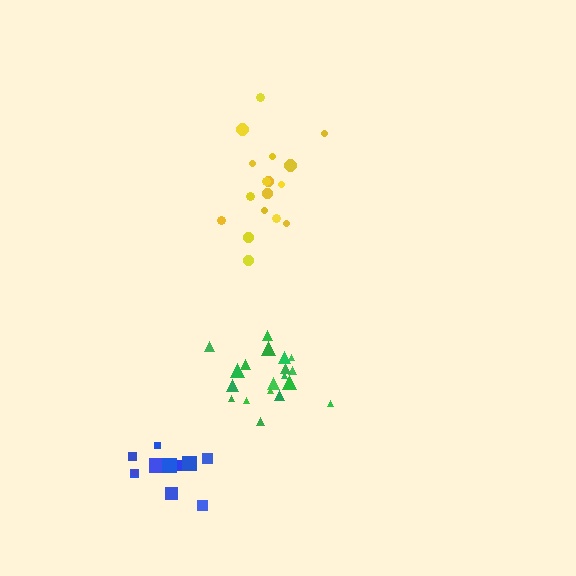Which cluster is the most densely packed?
Green.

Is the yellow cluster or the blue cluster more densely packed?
Blue.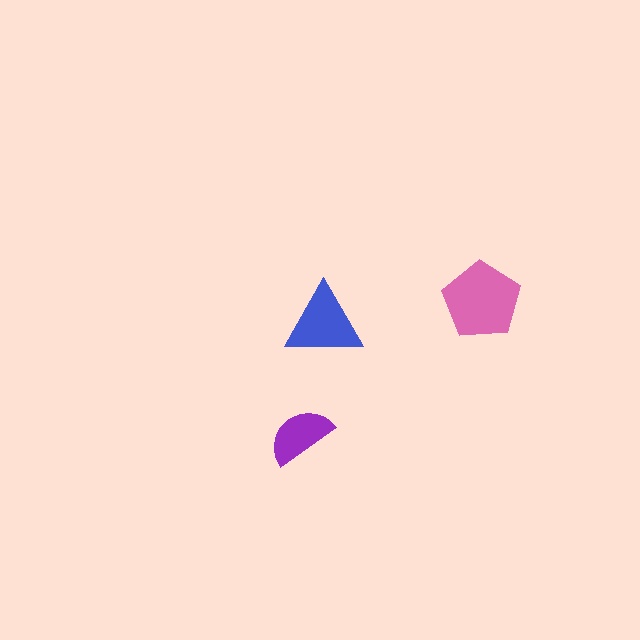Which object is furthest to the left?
The purple semicircle is leftmost.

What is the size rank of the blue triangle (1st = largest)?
2nd.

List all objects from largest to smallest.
The pink pentagon, the blue triangle, the purple semicircle.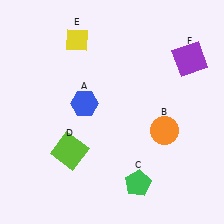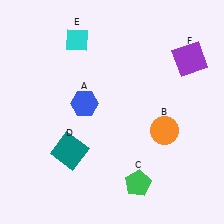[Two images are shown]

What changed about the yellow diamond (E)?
In Image 1, E is yellow. In Image 2, it changed to cyan.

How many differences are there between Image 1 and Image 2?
There are 2 differences between the two images.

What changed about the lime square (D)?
In Image 1, D is lime. In Image 2, it changed to teal.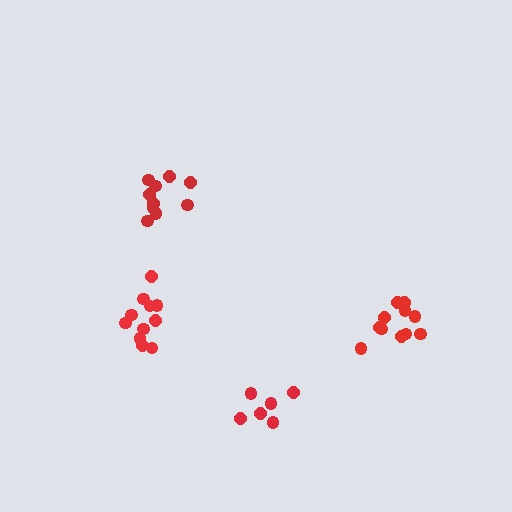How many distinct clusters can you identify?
There are 4 distinct clusters.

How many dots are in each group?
Group 1: 10 dots, Group 2: 6 dots, Group 3: 11 dots, Group 4: 11 dots (38 total).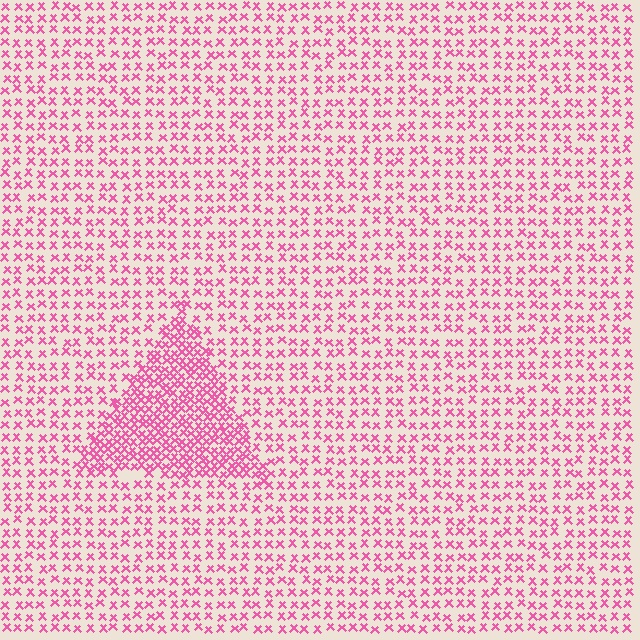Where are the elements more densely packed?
The elements are more densely packed inside the triangle boundary.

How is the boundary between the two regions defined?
The boundary is defined by a change in element density (approximately 2.2x ratio). All elements are the same color, size, and shape.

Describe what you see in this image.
The image contains small pink elements arranged at two different densities. A triangle-shaped region is visible where the elements are more densely packed than the surrounding area.